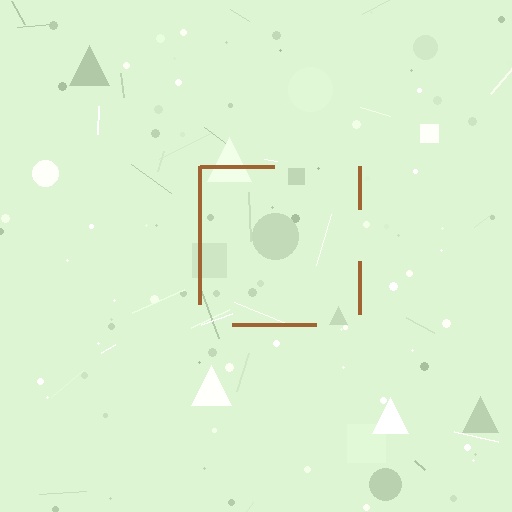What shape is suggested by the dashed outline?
The dashed outline suggests a square.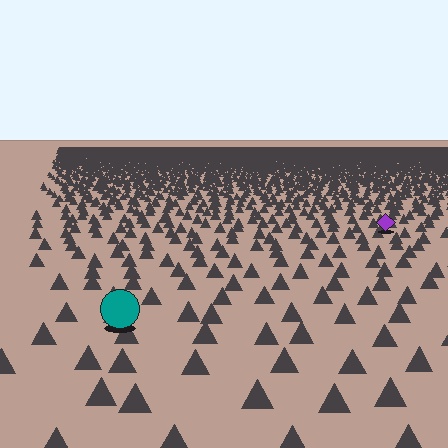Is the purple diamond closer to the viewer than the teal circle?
No. The teal circle is closer — you can tell from the texture gradient: the ground texture is coarser near it.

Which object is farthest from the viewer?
The purple diamond is farthest from the viewer. It appears smaller and the ground texture around it is denser.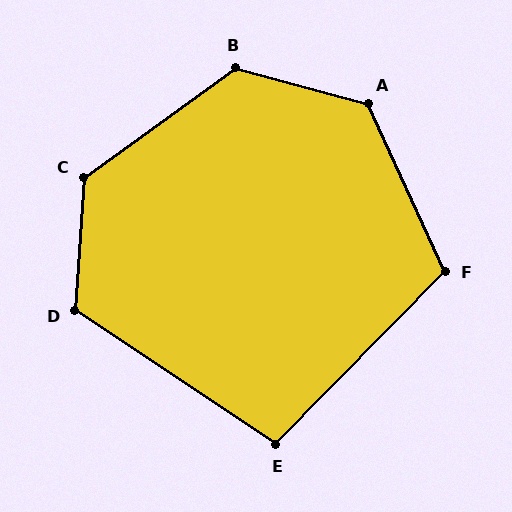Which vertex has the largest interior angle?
C, at approximately 130 degrees.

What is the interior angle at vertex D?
Approximately 120 degrees (obtuse).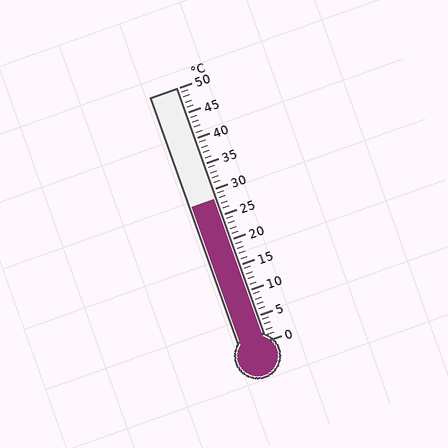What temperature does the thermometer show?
The thermometer shows approximately 28°C.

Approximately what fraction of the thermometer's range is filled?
The thermometer is filled to approximately 55% of its range.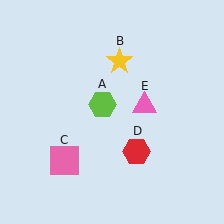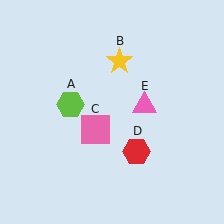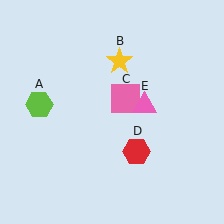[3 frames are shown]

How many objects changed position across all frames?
2 objects changed position: lime hexagon (object A), pink square (object C).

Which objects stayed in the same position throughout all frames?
Yellow star (object B) and red hexagon (object D) and pink triangle (object E) remained stationary.